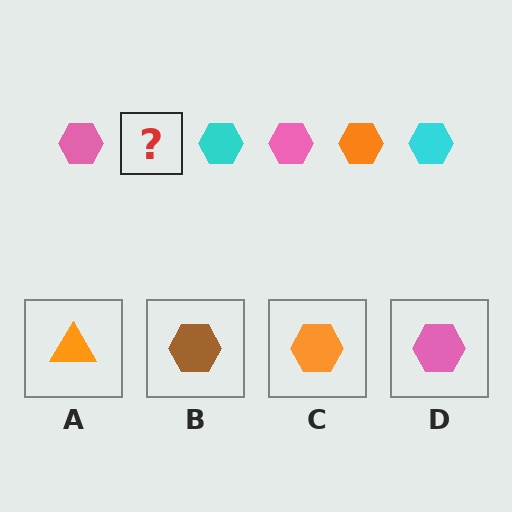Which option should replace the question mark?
Option C.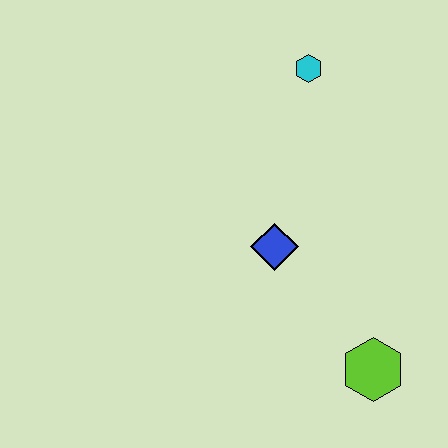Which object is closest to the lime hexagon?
The blue diamond is closest to the lime hexagon.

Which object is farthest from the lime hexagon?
The cyan hexagon is farthest from the lime hexagon.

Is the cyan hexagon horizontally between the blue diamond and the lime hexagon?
Yes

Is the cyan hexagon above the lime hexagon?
Yes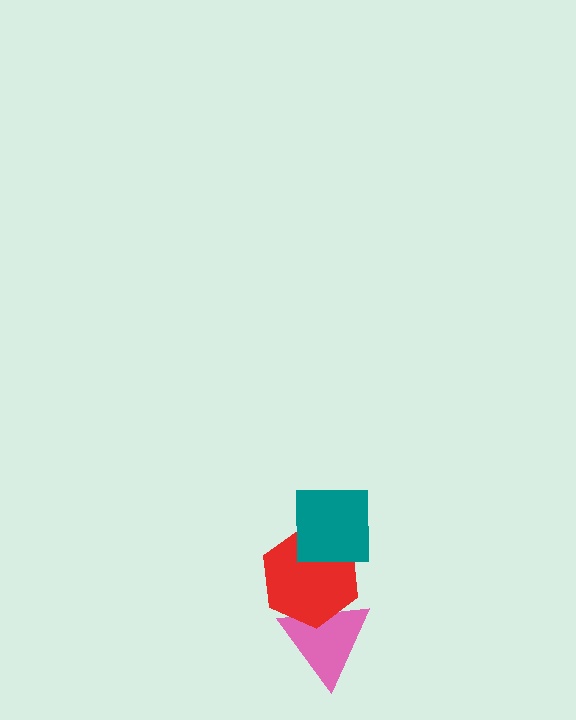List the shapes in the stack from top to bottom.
From top to bottom: the teal square, the red hexagon, the pink triangle.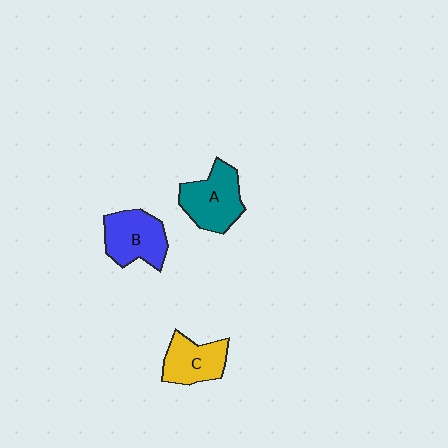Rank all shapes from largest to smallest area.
From largest to smallest: A (teal), B (blue), C (yellow).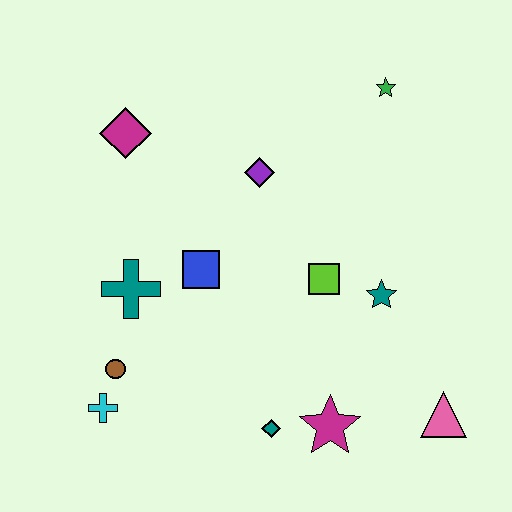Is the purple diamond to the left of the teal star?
Yes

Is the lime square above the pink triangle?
Yes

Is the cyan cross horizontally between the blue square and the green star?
No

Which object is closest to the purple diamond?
The blue square is closest to the purple diamond.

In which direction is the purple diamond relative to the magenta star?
The purple diamond is above the magenta star.